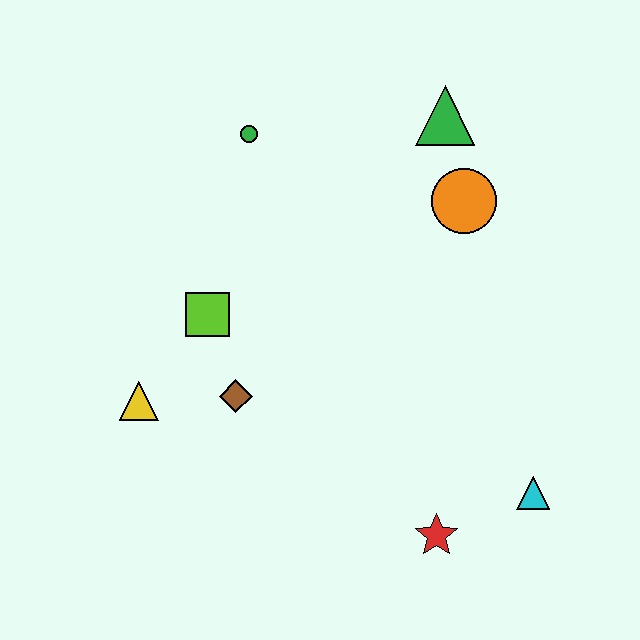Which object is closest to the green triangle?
The orange circle is closest to the green triangle.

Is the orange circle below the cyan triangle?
No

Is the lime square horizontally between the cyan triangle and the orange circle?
No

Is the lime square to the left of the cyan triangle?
Yes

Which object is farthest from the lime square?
The cyan triangle is farthest from the lime square.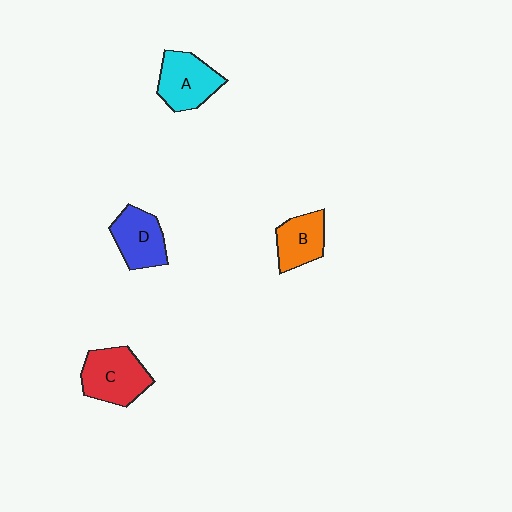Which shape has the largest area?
Shape C (red).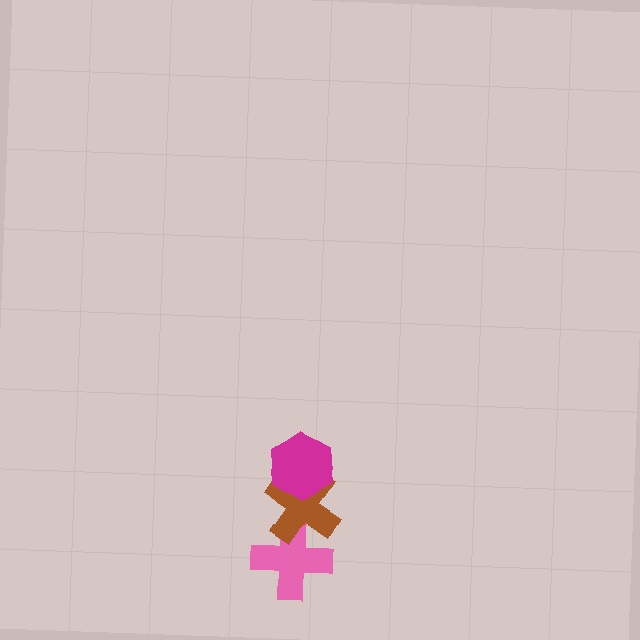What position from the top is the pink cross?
The pink cross is 3rd from the top.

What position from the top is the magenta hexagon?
The magenta hexagon is 1st from the top.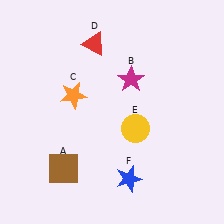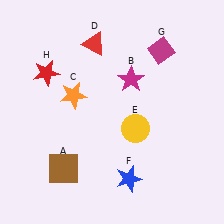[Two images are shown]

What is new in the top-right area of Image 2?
A magenta diamond (G) was added in the top-right area of Image 2.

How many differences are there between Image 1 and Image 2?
There are 2 differences between the two images.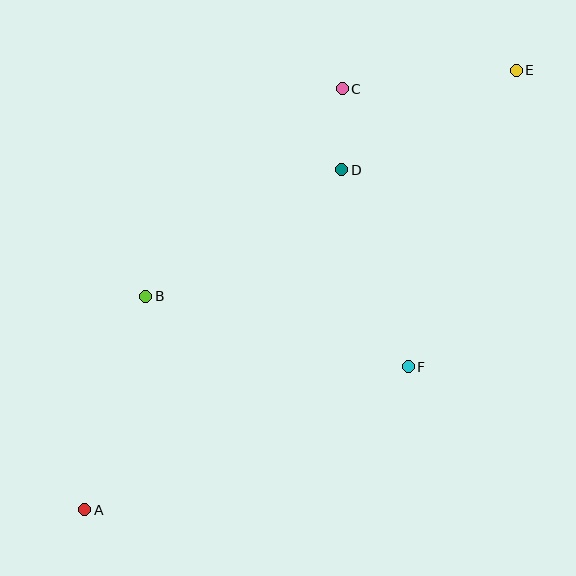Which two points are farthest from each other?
Points A and E are farthest from each other.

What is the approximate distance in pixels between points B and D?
The distance between B and D is approximately 233 pixels.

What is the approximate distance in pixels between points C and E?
The distance between C and E is approximately 175 pixels.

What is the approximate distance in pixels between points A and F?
The distance between A and F is approximately 354 pixels.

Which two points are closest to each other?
Points C and D are closest to each other.